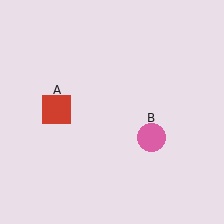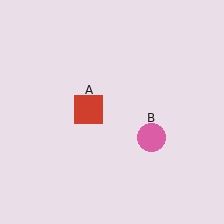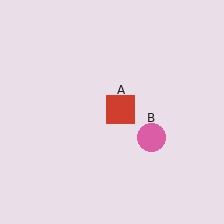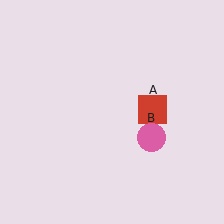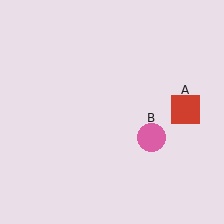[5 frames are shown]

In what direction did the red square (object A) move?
The red square (object A) moved right.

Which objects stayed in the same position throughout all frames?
Pink circle (object B) remained stationary.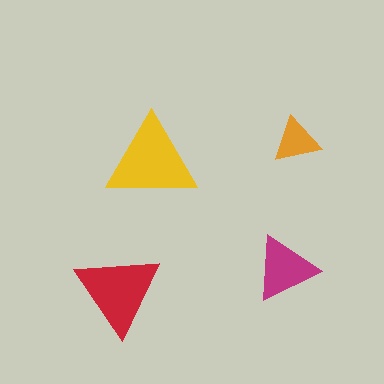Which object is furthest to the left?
The red triangle is leftmost.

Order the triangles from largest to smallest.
the yellow one, the red one, the magenta one, the orange one.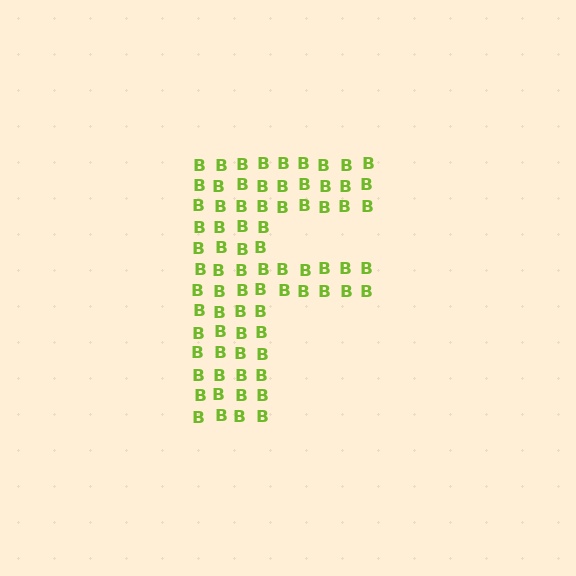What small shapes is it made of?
It is made of small letter B's.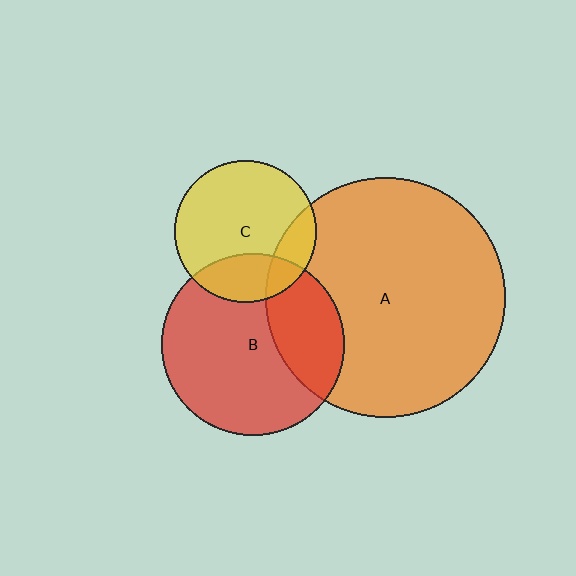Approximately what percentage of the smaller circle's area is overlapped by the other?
Approximately 30%.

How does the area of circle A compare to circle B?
Approximately 1.7 times.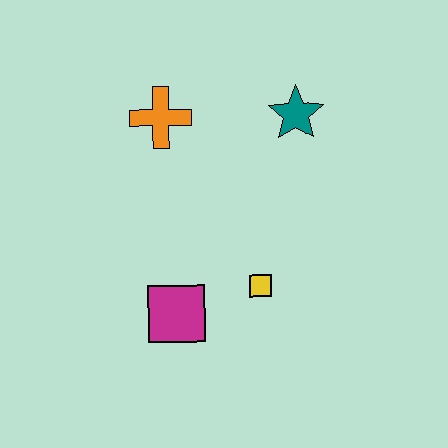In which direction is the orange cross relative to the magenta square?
The orange cross is above the magenta square.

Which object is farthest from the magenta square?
The teal star is farthest from the magenta square.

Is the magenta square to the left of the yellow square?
Yes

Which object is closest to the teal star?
The orange cross is closest to the teal star.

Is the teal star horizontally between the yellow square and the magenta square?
No